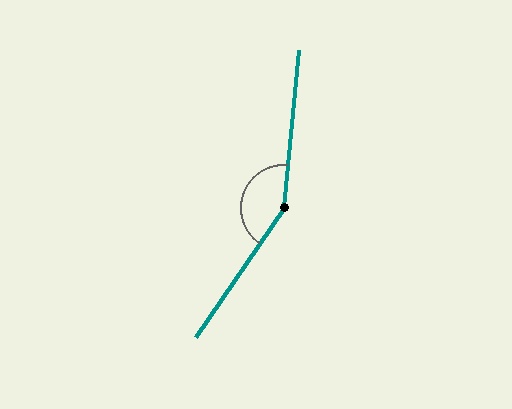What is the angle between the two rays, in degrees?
Approximately 151 degrees.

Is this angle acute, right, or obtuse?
It is obtuse.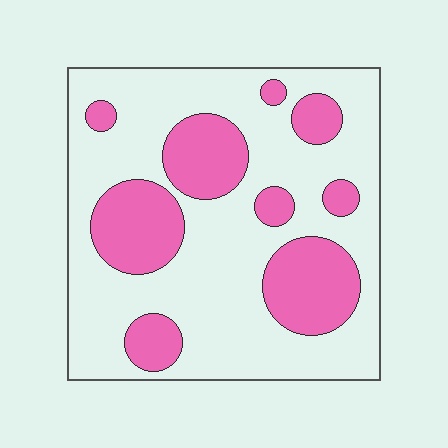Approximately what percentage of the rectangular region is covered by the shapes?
Approximately 30%.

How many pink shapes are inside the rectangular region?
9.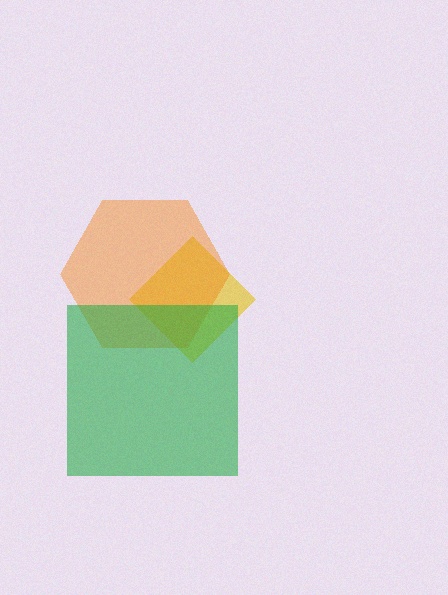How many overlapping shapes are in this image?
There are 3 overlapping shapes in the image.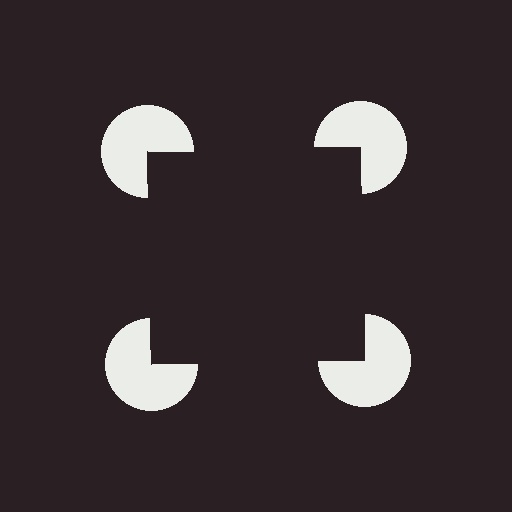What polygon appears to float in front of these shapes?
An illusory square — its edges are inferred from the aligned wedge cuts in the pac-man discs, not physically drawn.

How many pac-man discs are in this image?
There are 4 — one at each vertex of the illusory square.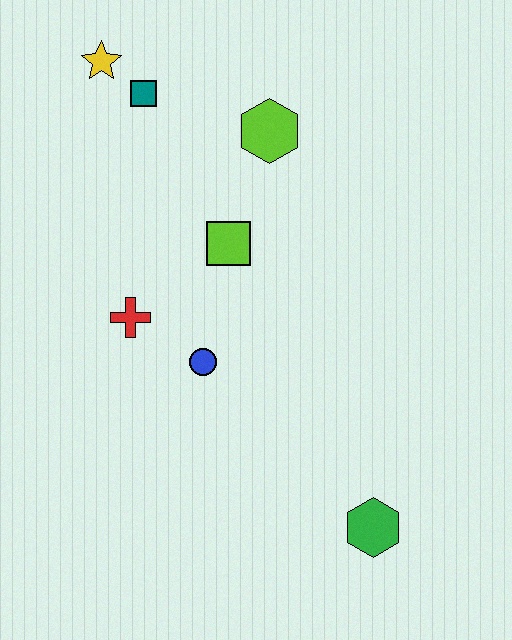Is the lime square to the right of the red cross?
Yes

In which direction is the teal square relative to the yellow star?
The teal square is to the right of the yellow star.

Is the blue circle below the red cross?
Yes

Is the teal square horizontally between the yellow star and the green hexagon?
Yes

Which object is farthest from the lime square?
The green hexagon is farthest from the lime square.